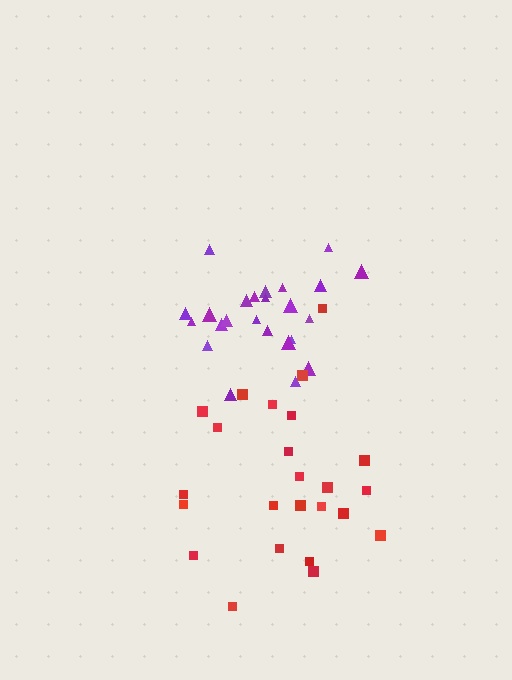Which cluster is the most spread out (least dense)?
Red.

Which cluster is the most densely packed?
Purple.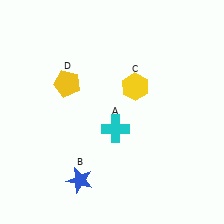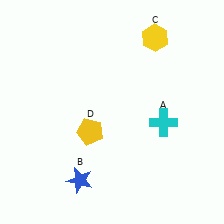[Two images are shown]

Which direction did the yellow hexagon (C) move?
The yellow hexagon (C) moved up.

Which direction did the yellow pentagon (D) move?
The yellow pentagon (D) moved down.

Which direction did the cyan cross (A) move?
The cyan cross (A) moved right.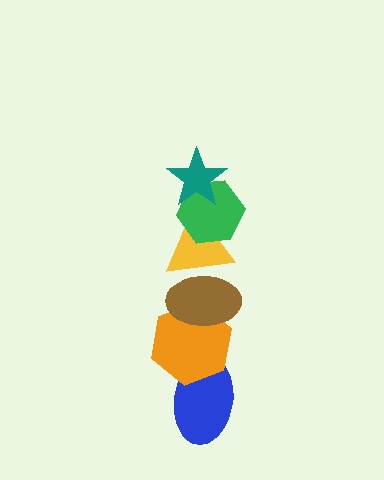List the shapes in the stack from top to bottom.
From top to bottom: the teal star, the green hexagon, the yellow triangle, the brown ellipse, the orange hexagon, the blue ellipse.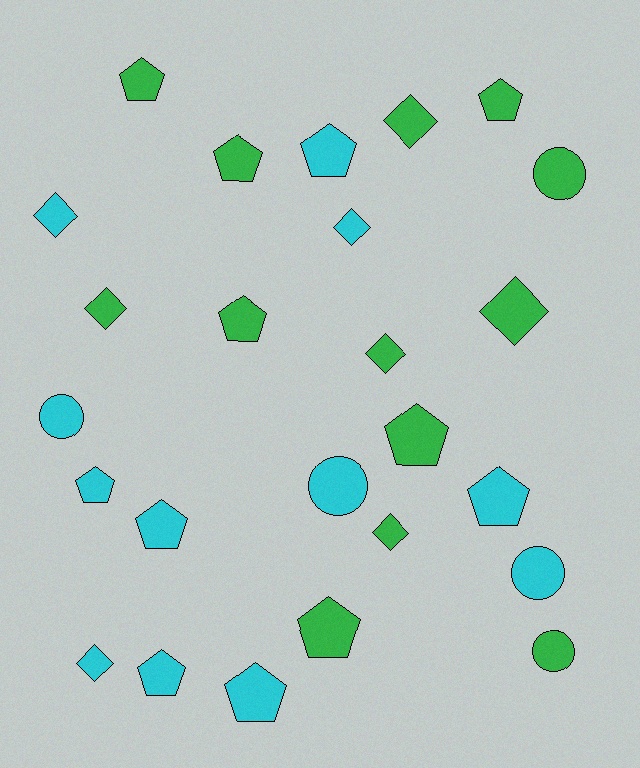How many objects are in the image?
There are 25 objects.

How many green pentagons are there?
There are 6 green pentagons.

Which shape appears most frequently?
Pentagon, with 12 objects.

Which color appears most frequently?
Green, with 13 objects.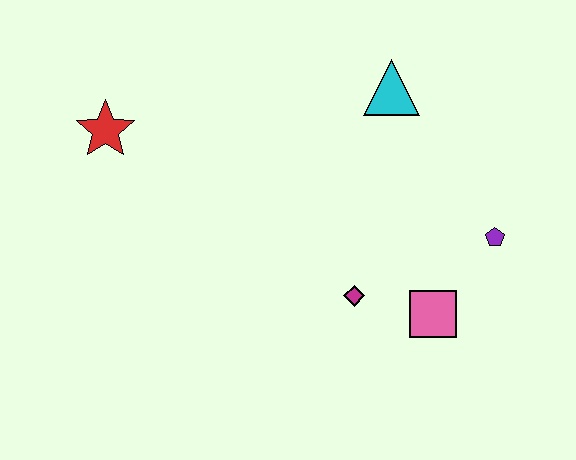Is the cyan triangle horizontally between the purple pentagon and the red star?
Yes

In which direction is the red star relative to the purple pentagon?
The red star is to the left of the purple pentagon.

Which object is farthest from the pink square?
The red star is farthest from the pink square.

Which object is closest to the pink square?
The magenta diamond is closest to the pink square.